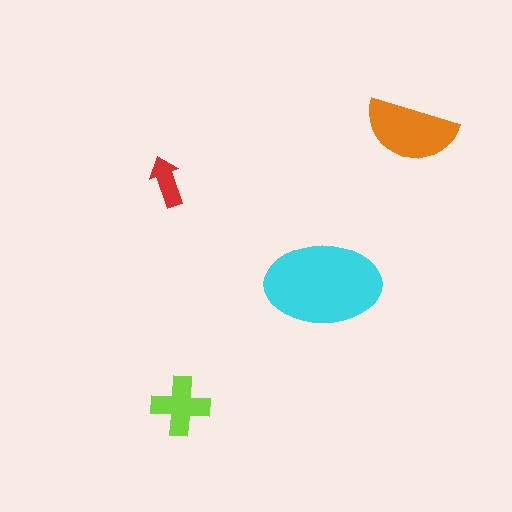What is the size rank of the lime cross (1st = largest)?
3rd.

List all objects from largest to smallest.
The cyan ellipse, the orange semicircle, the lime cross, the red arrow.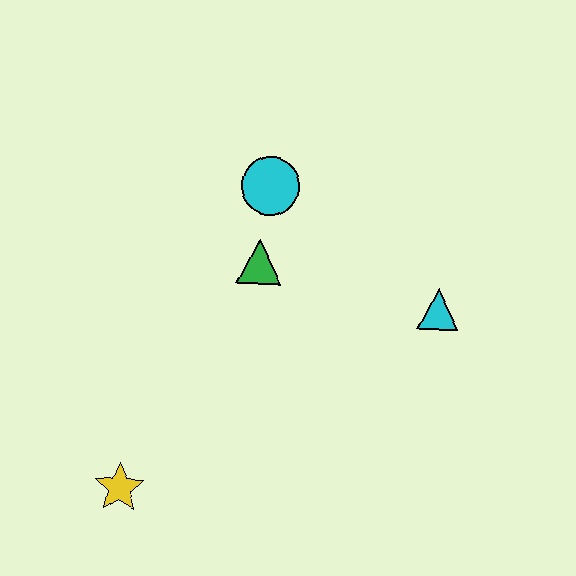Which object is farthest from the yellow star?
The cyan triangle is farthest from the yellow star.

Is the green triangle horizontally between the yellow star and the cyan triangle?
Yes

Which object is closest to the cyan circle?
The green triangle is closest to the cyan circle.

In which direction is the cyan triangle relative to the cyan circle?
The cyan triangle is to the right of the cyan circle.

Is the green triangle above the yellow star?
Yes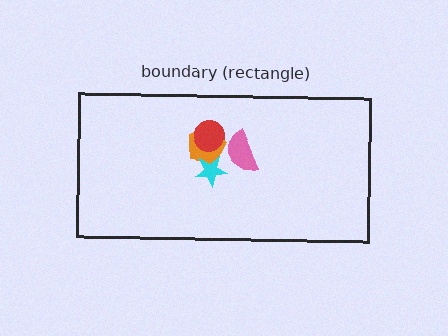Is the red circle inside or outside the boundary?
Inside.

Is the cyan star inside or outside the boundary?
Inside.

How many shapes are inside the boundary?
4 inside, 0 outside.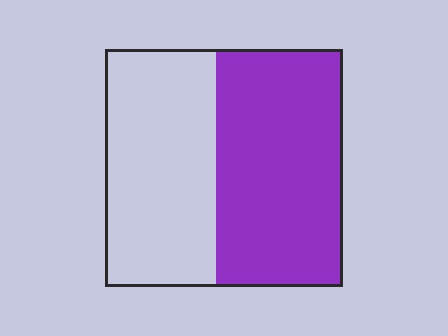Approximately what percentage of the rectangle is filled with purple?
Approximately 55%.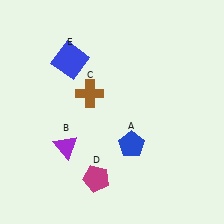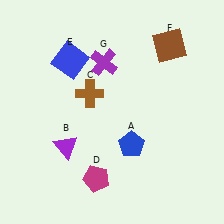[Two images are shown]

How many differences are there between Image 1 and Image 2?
There are 2 differences between the two images.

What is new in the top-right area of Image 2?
A brown square (F) was added in the top-right area of Image 2.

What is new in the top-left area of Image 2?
A purple cross (G) was added in the top-left area of Image 2.